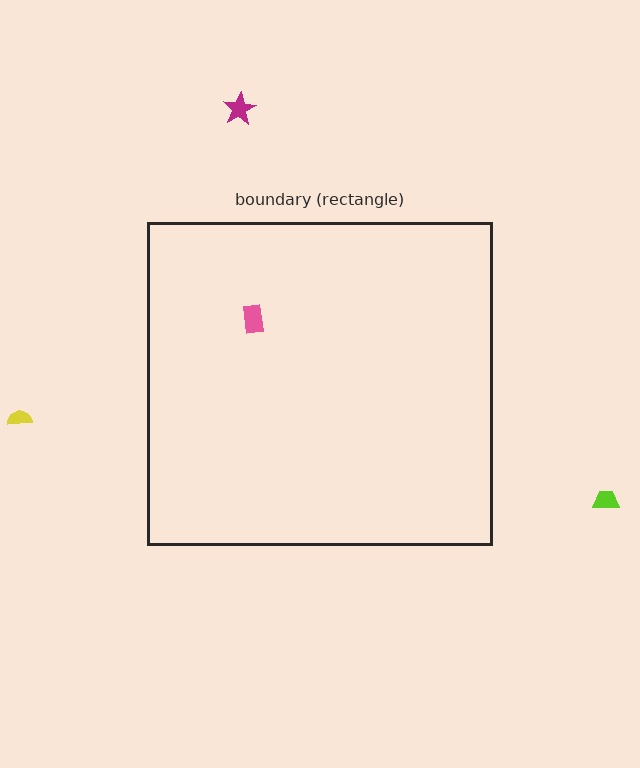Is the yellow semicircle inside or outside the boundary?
Outside.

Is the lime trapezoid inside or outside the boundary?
Outside.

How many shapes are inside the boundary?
1 inside, 3 outside.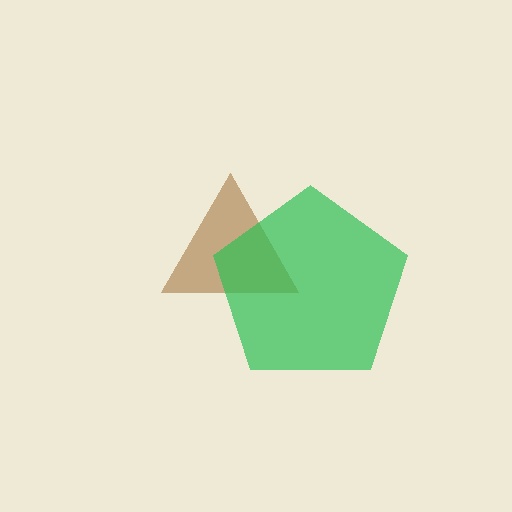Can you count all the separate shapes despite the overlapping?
Yes, there are 2 separate shapes.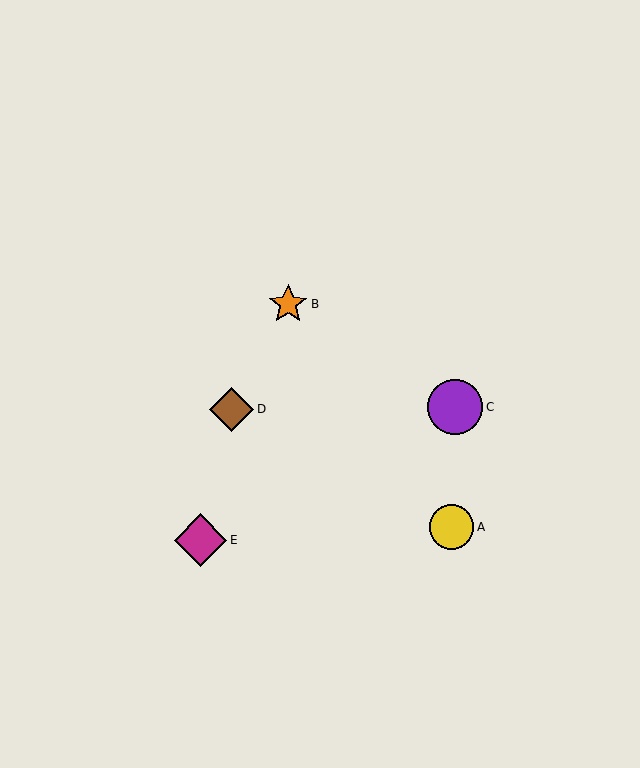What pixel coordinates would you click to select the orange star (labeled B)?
Click at (288, 304) to select the orange star B.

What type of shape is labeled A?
Shape A is a yellow circle.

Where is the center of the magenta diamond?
The center of the magenta diamond is at (201, 540).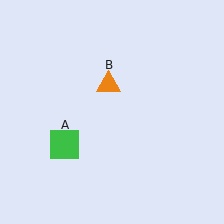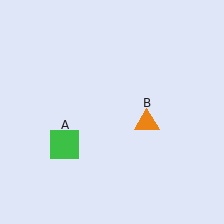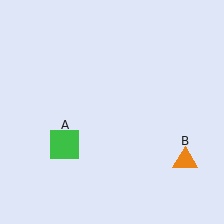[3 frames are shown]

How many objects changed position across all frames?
1 object changed position: orange triangle (object B).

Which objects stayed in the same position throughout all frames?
Green square (object A) remained stationary.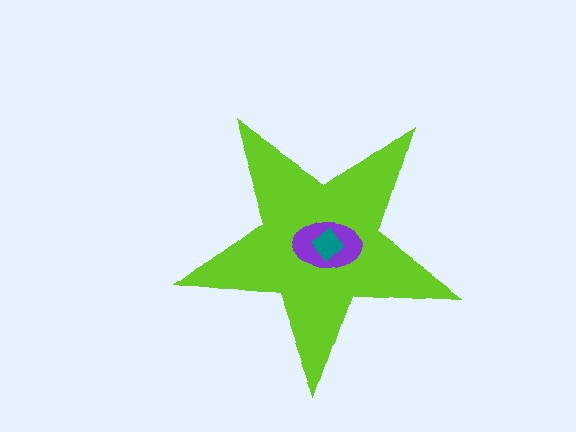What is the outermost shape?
The lime star.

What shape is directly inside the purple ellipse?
The teal diamond.